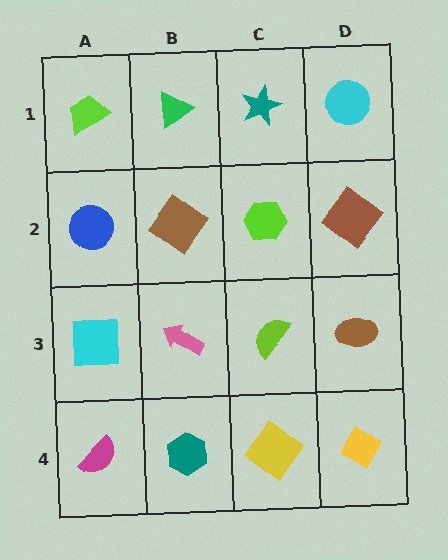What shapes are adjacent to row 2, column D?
A cyan circle (row 1, column D), a brown ellipse (row 3, column D), a lime hexagon (row 2, column C).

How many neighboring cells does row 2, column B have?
4.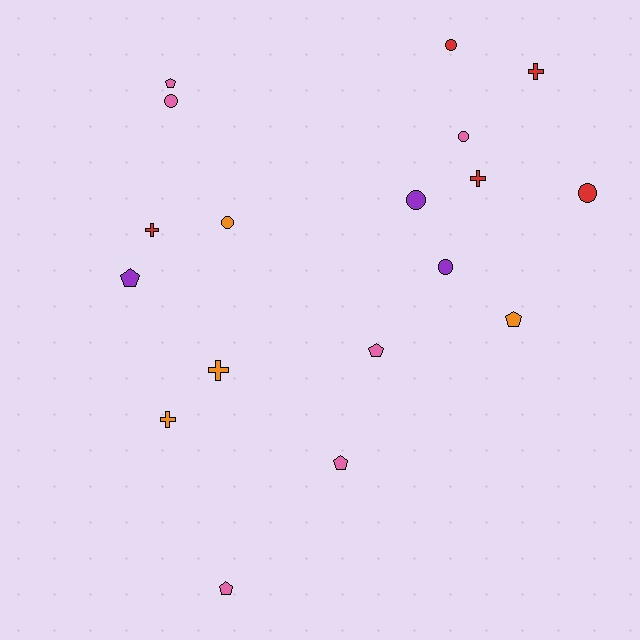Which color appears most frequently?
Pink, with 6 objects.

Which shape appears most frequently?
Circle, with 7 objects.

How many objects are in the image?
There are 18 objects.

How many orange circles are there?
There is 1 orange circle.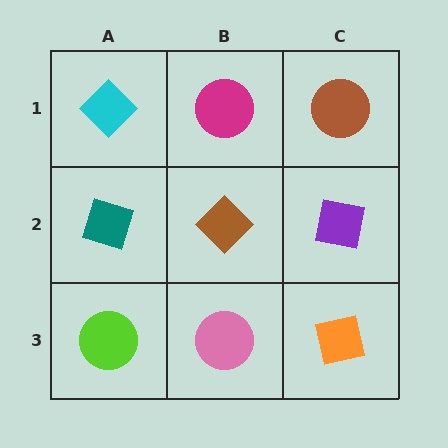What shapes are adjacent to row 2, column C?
A brown circle (row 1, column C), an orange square (row 3, column C), a brown diamond (row 2, column B).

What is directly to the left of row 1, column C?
A magenta circle.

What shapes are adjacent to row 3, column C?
A purple square (row 2, column C), a pink circle (row 3, column B).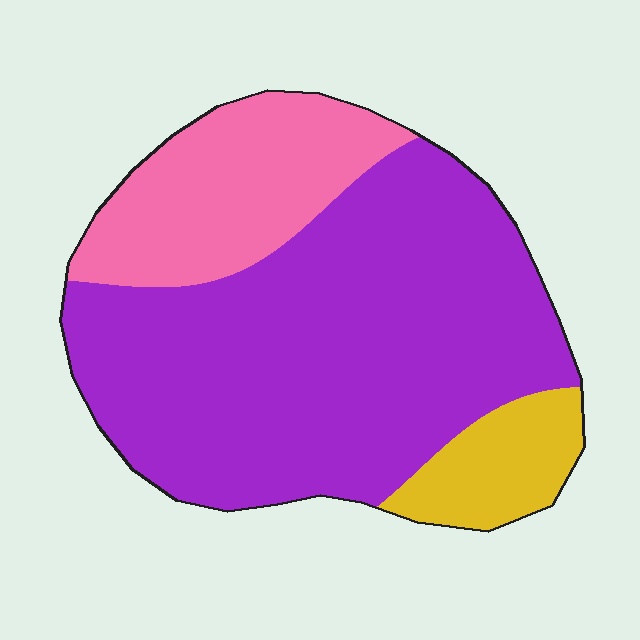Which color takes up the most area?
Purple, at roughly 65%.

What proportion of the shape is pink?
Pink takes up about one quarter (1/4) of the shape.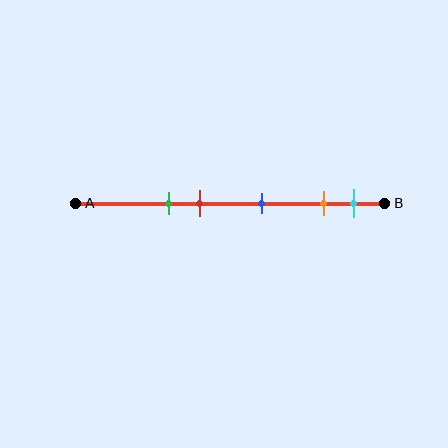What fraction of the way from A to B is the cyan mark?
The cyan mark is approximately 90% (0.9) of the way from A to B.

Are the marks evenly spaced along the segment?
No, the marks are not evenly spaced.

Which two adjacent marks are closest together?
The orange and cyan marks are the closest adjacent pair.